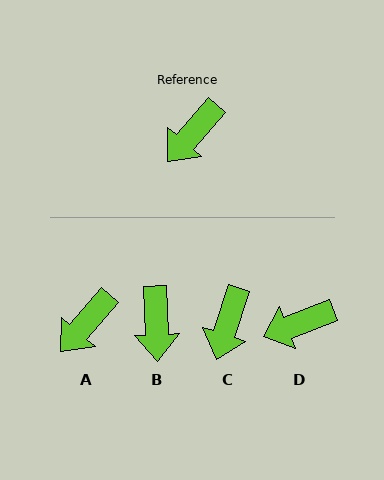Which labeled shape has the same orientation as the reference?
A.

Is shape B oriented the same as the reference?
No, it is off by about 43 degrees.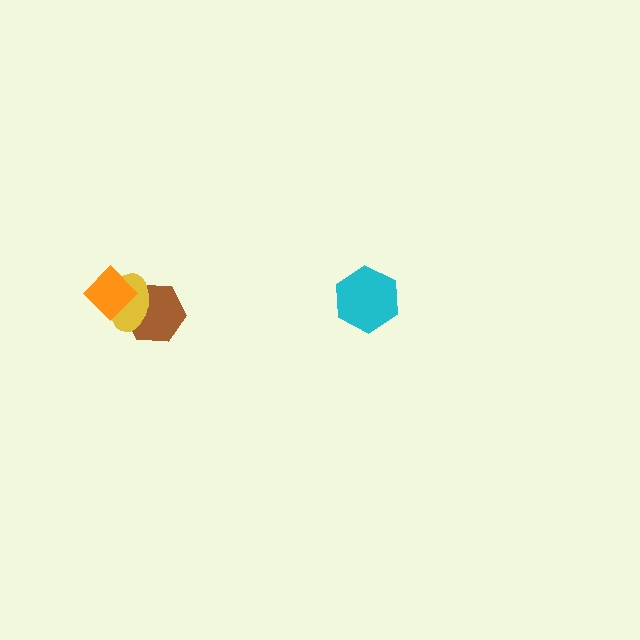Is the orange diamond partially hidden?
No, no other shape covers it.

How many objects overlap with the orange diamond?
2 objects overlap with the orange diamond.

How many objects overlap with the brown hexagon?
2 objects overlap with the brown hexagon.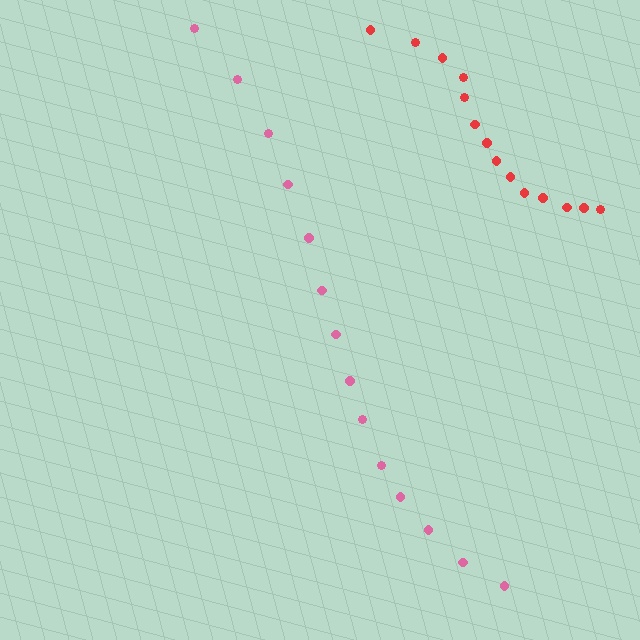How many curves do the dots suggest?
There are 2 distinct paths.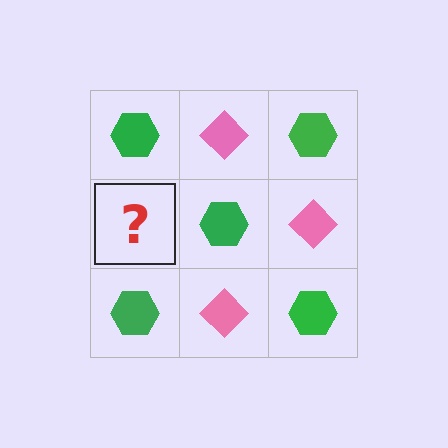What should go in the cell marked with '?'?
The missing cell should contain a pink diamond.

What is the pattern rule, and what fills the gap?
The rule is that it alternates green hexagon and pink diamond in a checkerboard pattern. The gap should be filled with a pink diamond.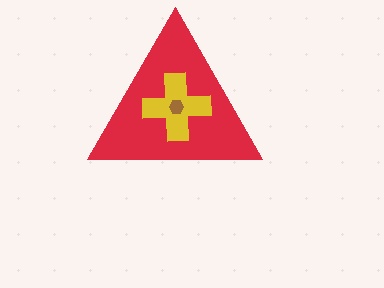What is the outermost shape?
The red triangle.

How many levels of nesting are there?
3.